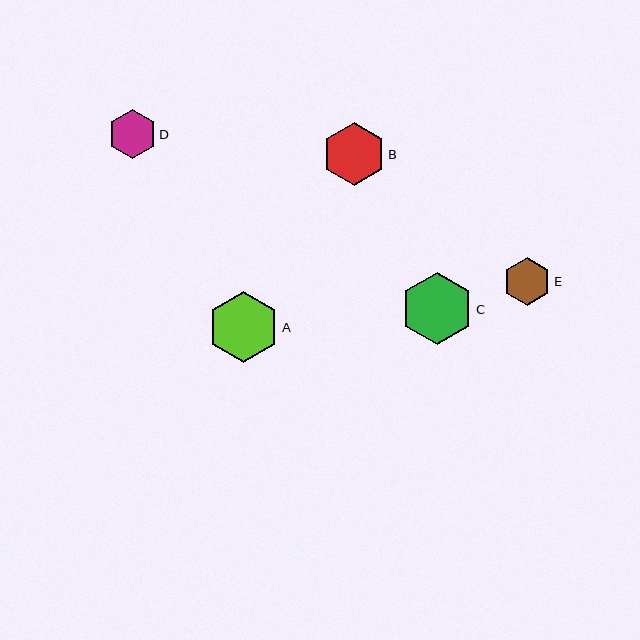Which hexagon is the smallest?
Hexagon E is the smallest with a size of approximately 48 pixels.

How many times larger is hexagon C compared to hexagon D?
Hexagon C is approximately 1.5 times the size of hexagon D.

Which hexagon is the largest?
Hexagon C is the largest with a size of approximately 72 pixels.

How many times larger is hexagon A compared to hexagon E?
Hexagon A is approximately 1.5 times the size of hexagon E.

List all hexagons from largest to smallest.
From largest to smallest: C, A, B, D, E.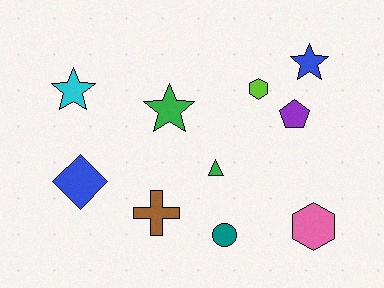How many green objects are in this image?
There are 2 green objects.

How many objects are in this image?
There are 10 objects.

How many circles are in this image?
There is 1 circle.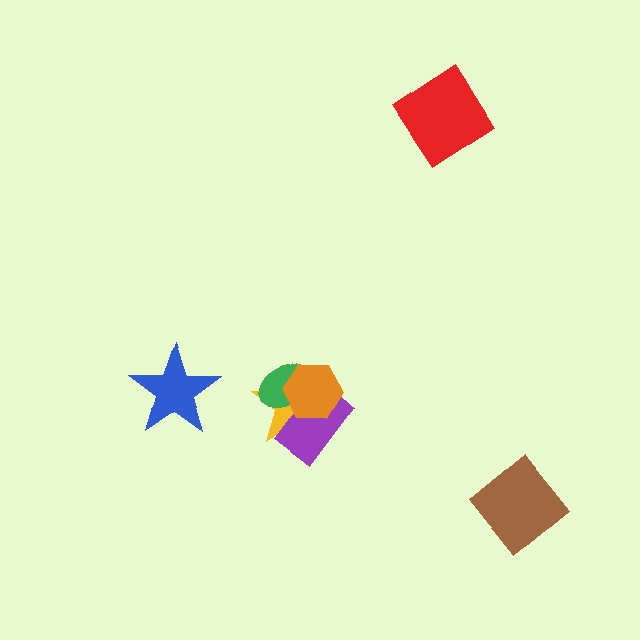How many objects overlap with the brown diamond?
0 objects overlap with the brown diamond.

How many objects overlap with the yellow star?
3 objects overlap with the yellow star.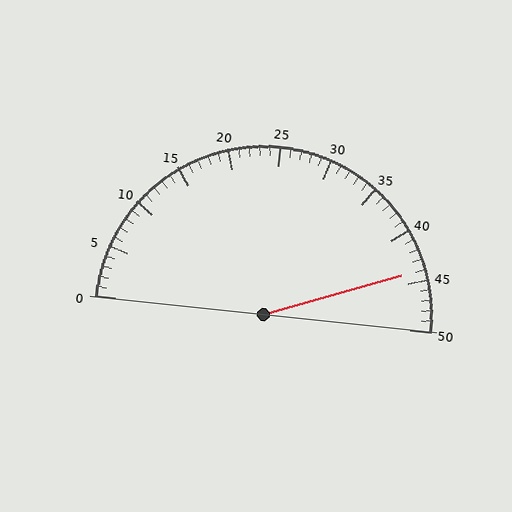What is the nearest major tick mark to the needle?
The nearest major tick mark is 45.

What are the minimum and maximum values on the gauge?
The gauge ranges from 0 to 50.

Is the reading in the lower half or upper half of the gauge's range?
The reading is in the upper half of the range (0 to 50).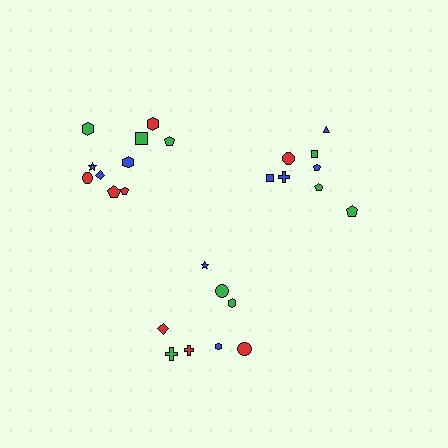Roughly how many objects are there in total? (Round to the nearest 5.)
Roughly 25 objects in total.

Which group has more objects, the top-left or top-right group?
The top-left group.